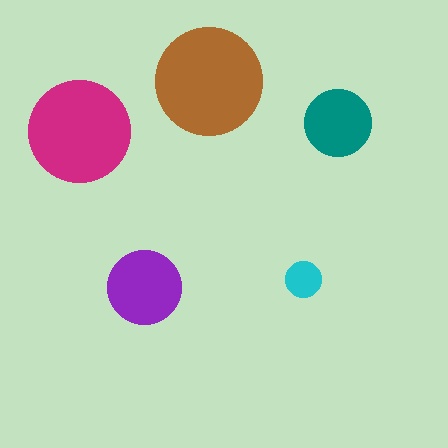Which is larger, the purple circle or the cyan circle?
The purple one.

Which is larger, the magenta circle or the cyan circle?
The magenta one.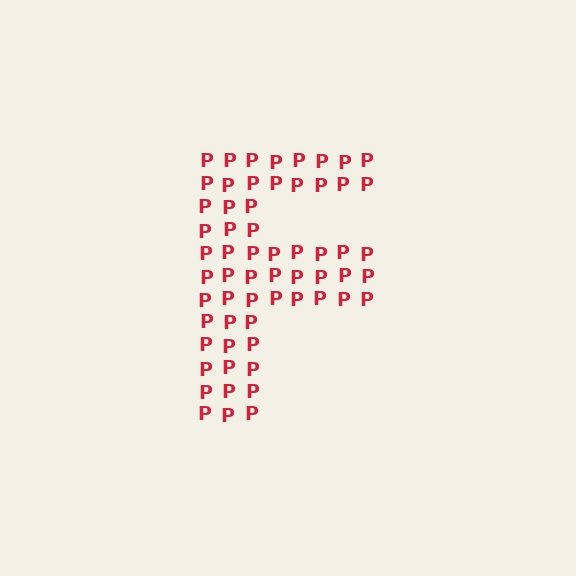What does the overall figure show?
The overall figure shows the letter F.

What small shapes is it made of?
It is made of small letter P's.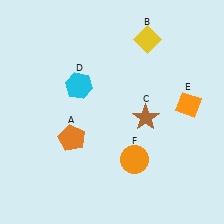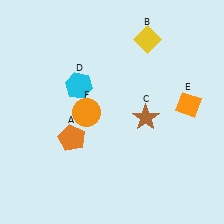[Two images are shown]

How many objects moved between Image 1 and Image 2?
1 object moved between the two images.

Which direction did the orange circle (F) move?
The orange circle (F) moved left.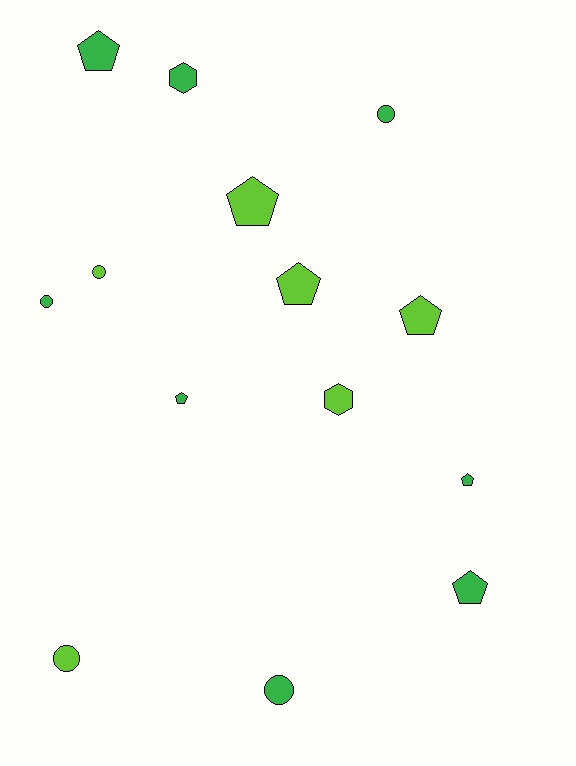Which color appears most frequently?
Green, with 8 objects.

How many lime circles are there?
There are 2 lime circles.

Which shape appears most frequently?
Pentagon, with 7 objects.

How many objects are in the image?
There are 14 objects.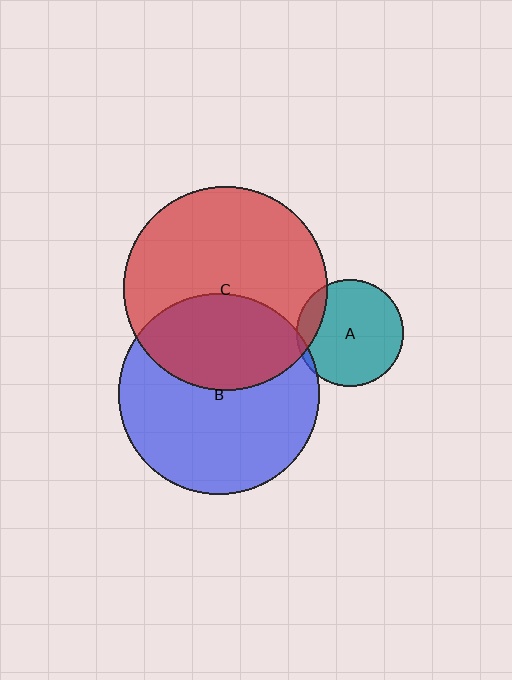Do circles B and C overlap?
Yes.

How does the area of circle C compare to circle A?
Approximately 3.7 times.